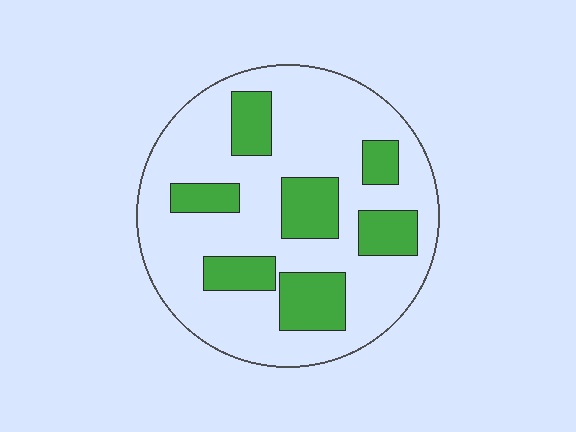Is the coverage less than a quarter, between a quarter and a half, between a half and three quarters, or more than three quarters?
Between a quarter and a half.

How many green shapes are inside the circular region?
7.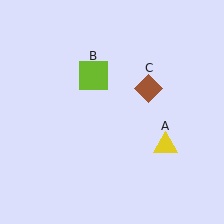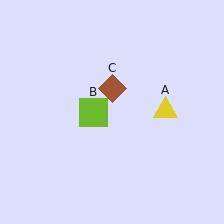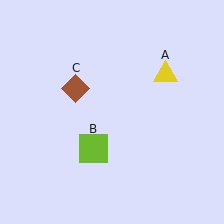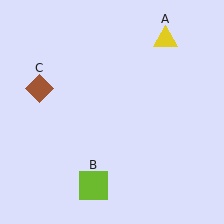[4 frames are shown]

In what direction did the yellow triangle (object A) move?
The yellow triangle (object A) moved up.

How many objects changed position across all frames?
3 objects changed position: yellow triangle (object A), lime square (object B), brown diamond (object C).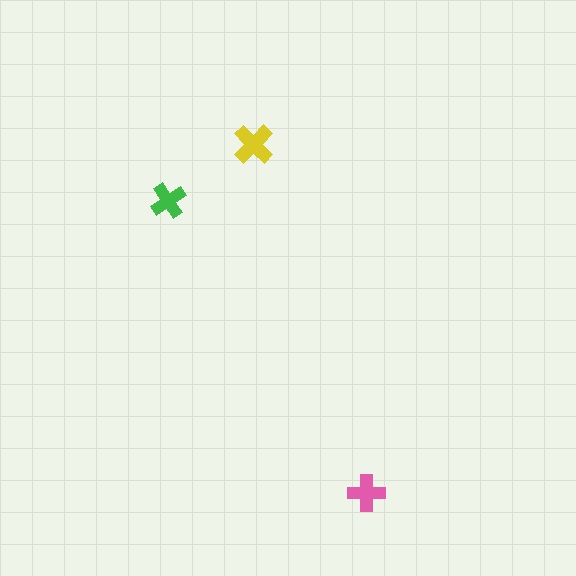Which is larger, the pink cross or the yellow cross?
The yellow one.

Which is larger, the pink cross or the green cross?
The pink one.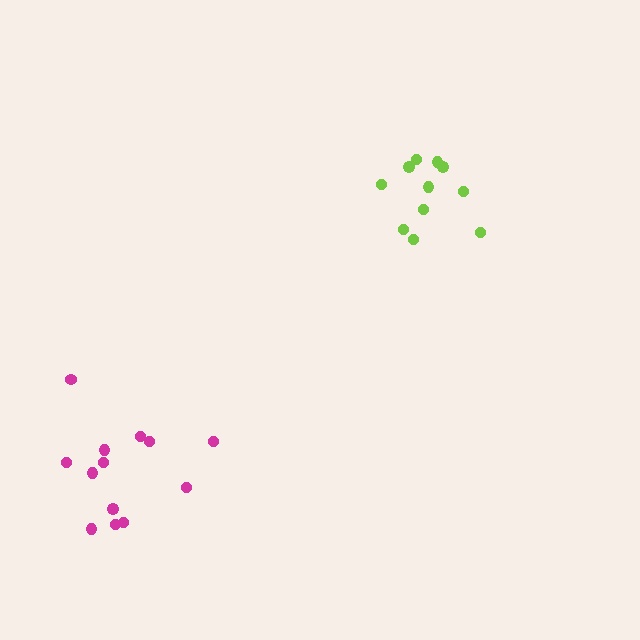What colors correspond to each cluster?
The clusters are colored: magenta, lime.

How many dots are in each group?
Group 1: 13 dots, Group 2: 11 dots (24 total).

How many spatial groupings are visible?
There are 2 spatial groupings.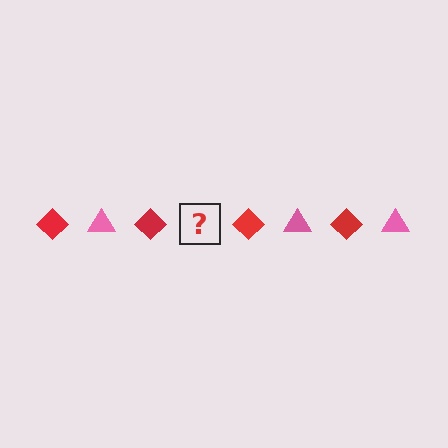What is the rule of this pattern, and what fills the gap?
The rule is that the pattern alternates between red diamond and pink triangle. The gap should be filled with a pink triangle.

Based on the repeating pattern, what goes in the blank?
The blank should be a pink triangle.